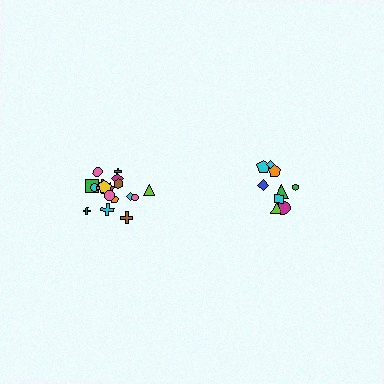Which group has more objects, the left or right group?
The left group.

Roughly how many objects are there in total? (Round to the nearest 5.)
Roughly 30 objects in total.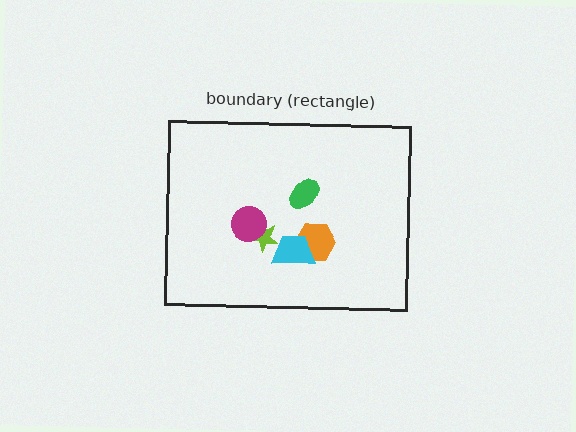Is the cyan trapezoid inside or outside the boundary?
Inside.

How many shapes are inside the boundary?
5 inside, 0 outside.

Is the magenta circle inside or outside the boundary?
Inside.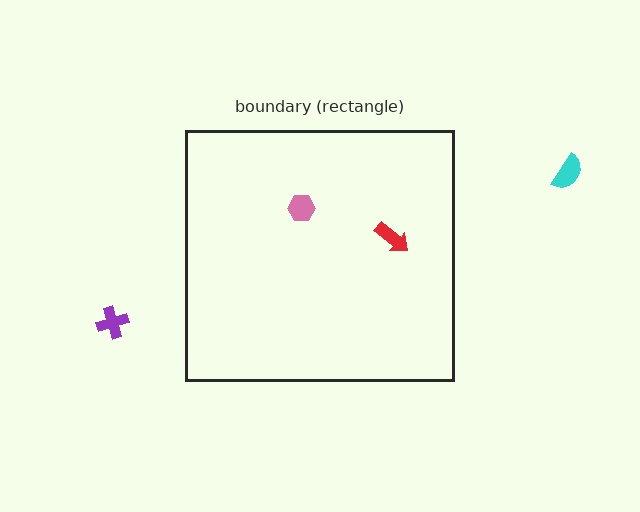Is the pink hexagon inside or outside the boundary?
Inside.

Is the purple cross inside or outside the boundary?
Outside.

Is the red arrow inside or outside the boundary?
Inside.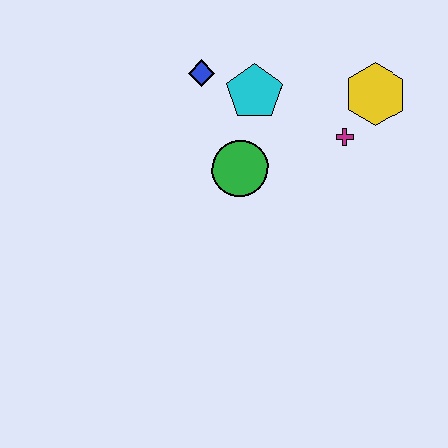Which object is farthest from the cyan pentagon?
The yellow hexagon is farthest from the cyan pentagon.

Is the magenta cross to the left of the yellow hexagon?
Yes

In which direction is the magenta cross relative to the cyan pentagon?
The magenta cross is to the right of the cyan pentagon.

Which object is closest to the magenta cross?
The yellow hexagon is closest to the magenta cross.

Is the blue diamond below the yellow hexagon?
No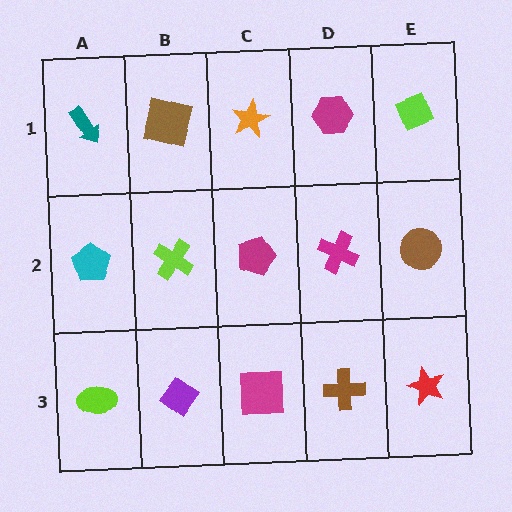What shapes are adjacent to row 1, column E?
A brown circle (row 2, column E), a magenta hexagon (row 1, column D).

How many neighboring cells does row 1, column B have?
3.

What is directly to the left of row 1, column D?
An orange star.